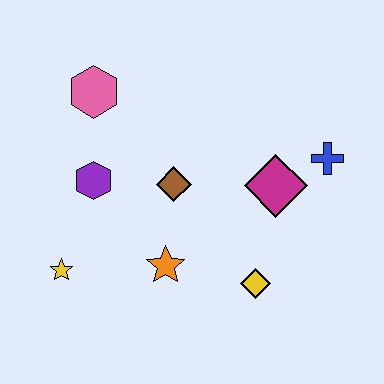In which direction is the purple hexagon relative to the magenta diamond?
The purple hexagon is to the left of the magenta diamond.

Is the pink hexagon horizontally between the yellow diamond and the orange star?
No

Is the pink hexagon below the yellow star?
No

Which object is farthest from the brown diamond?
The blue cross is farthest from the brown diamond.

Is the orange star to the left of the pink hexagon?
No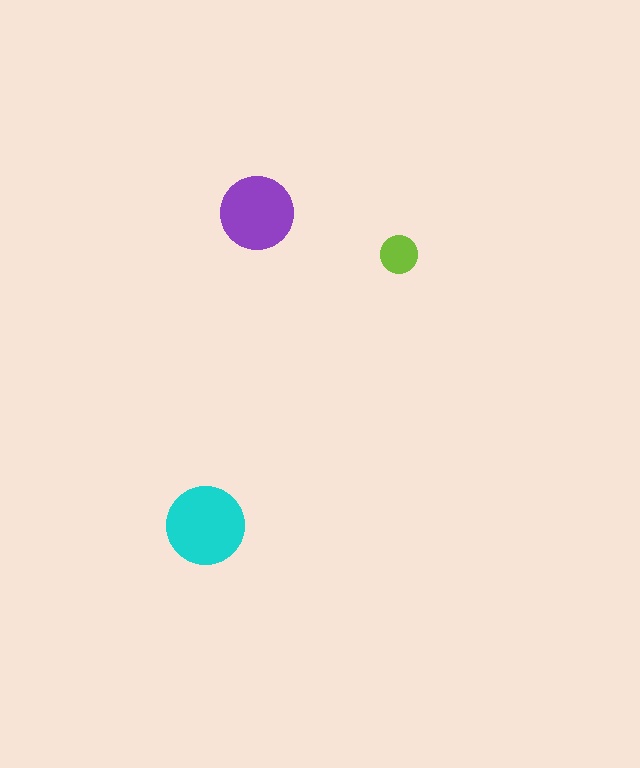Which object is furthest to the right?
The lime circle is rightmost.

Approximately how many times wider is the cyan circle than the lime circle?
About 2 times wider.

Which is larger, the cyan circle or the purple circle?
The cyan one.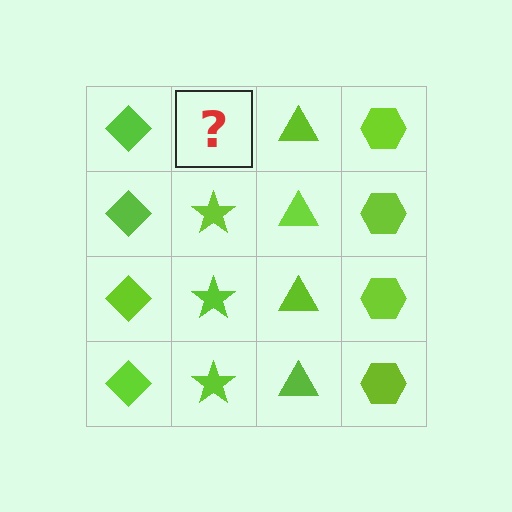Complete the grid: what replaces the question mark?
The question mark should be replaced with a lime star.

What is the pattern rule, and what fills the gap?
The rule is that each column has a consistent shape. The gap should be filled with a lime star.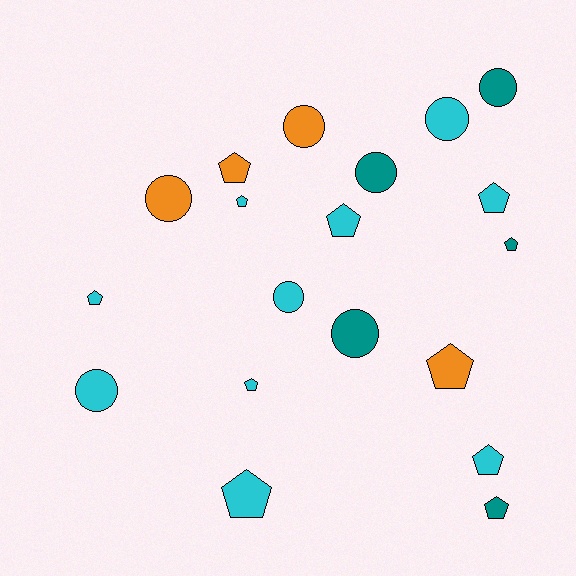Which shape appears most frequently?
Pentagon, with 11 objects.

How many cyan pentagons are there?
There are 7 cyan pentagons.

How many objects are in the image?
There are 19 objects.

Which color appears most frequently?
Cyan, with 10 objects.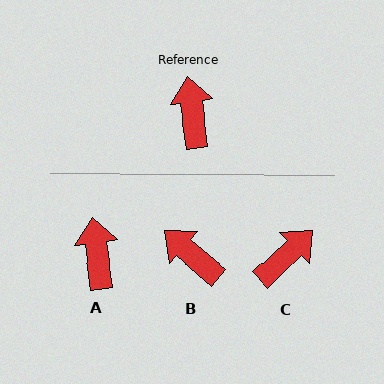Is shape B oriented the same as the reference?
No, it is off by about 41 degrees.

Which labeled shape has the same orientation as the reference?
A.